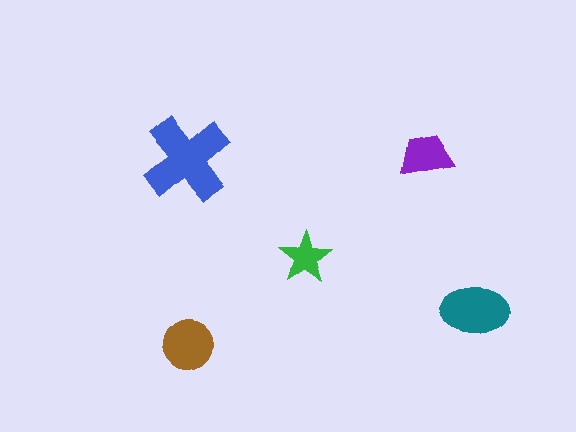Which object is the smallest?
The green star.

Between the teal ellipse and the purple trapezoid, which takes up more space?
The teal ellipse.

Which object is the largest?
The blue cross.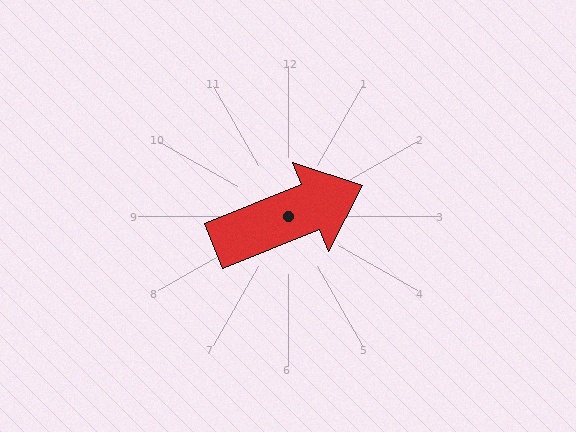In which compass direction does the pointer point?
East.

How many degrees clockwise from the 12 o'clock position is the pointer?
Approximately 68 degrees.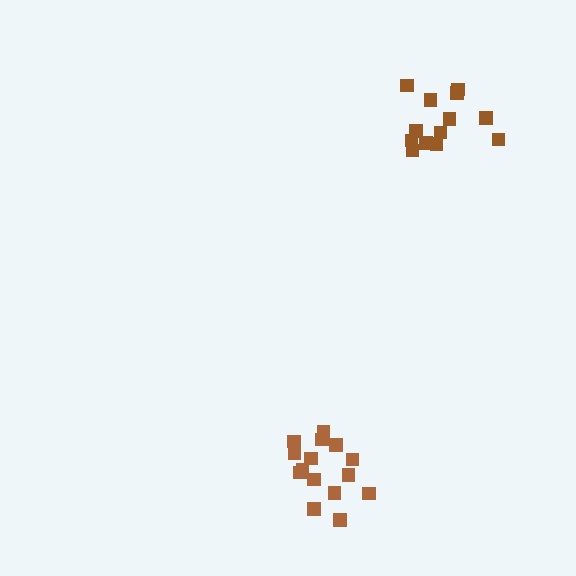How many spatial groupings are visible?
There are 2 spatial groupings.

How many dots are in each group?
Group 1: 13 dots, Group 2: 15 dots (28 total).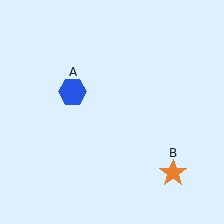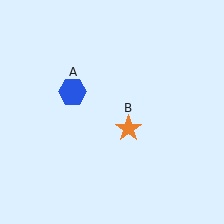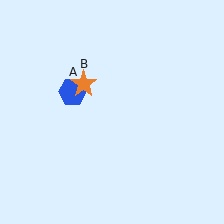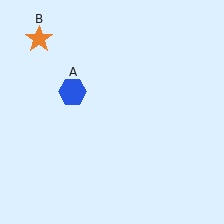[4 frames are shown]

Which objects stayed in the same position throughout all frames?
Blue hexagon (object A) remained stationary.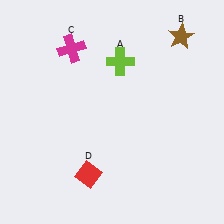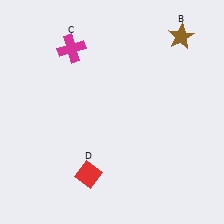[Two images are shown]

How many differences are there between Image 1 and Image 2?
There is 1 difference between the two images.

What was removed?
The lime cross (A) was removed in Image 2.